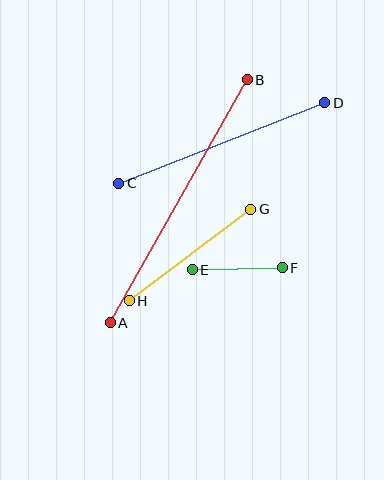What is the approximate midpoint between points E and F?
The midpoint is at approximately (237, 269) pixels.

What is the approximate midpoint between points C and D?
The midpoint is at approximately (222, 143) pixels.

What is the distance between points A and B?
The distance is approximately 279 pixels.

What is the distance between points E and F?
The distance is approximately 90 pixels.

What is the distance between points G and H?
The distance is approximately 153 pixels.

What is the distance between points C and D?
The distance is approximately 221 pixels.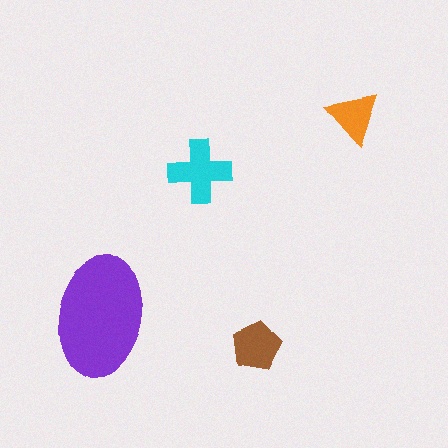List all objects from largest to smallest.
The purple ellipse, the cyan cross, the brown pentagon, the orange triangle.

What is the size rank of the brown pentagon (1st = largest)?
3rd.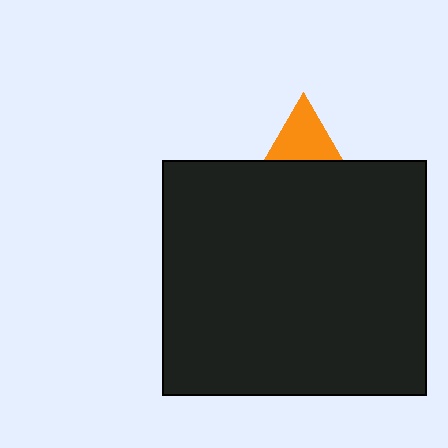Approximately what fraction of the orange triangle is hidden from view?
Roughly 66% of the orange triangle is hidden behind the black rectangle.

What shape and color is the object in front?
The object in front is a black rectangle.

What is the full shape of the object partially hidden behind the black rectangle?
The partially hidden object is an orange triangle.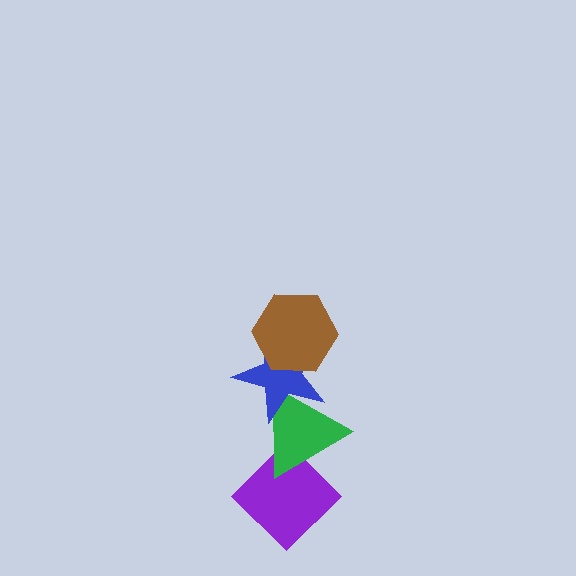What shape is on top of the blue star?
The brown hexagon is on top of the blue star.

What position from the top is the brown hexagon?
The brown hexagon is 1st from the top.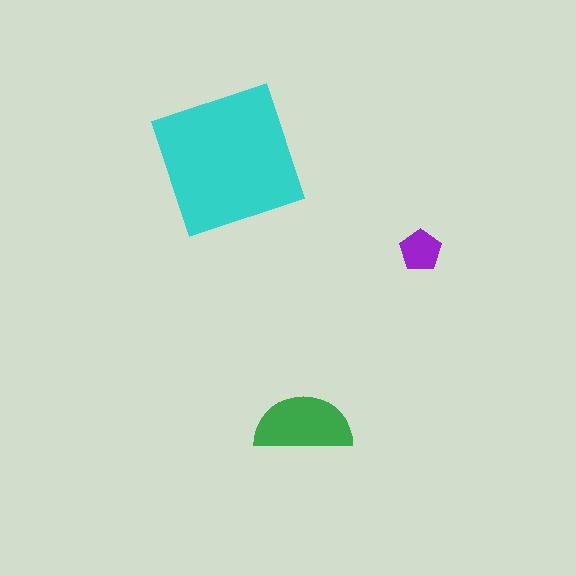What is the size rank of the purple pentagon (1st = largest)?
3rd.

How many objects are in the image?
There are 3 objects in the image.